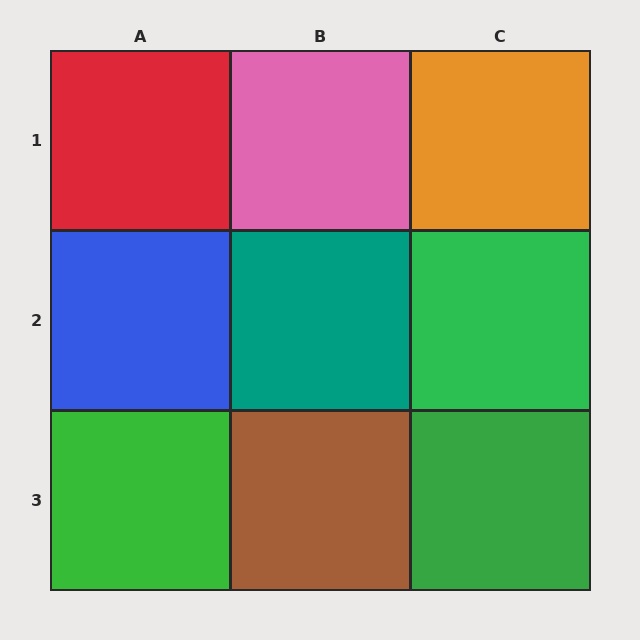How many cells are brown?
1 cell is brown.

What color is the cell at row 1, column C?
Orange.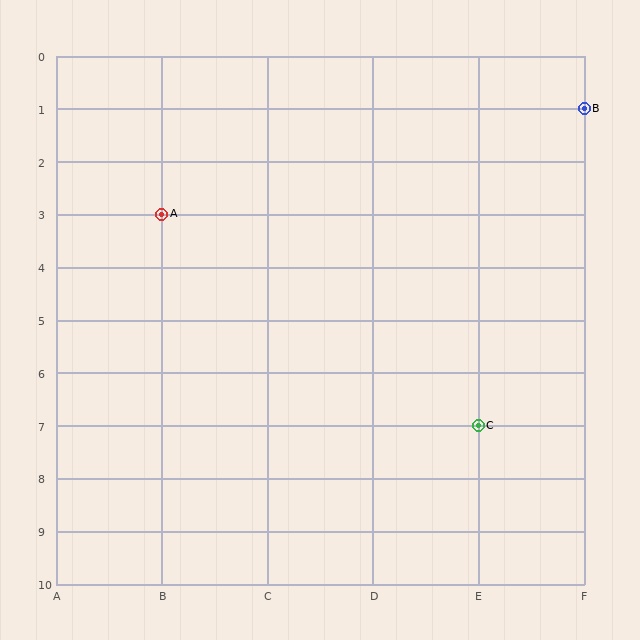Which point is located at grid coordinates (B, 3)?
Point A is at (B, 3).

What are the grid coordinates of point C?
Point C is at grid coordinates (E, 7).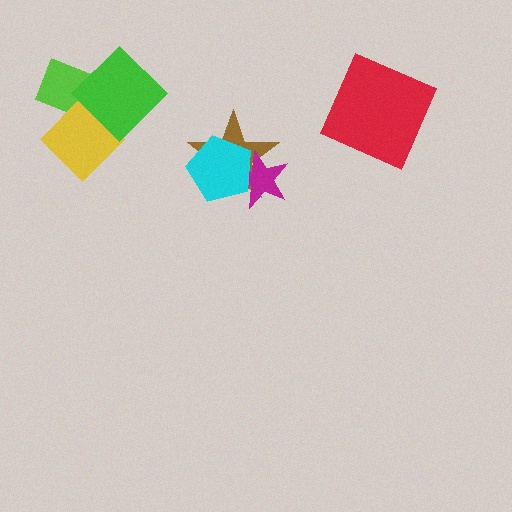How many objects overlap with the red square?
0 objects overlap with the red square.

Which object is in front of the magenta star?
The cyan pentagon is in front of the magenta star.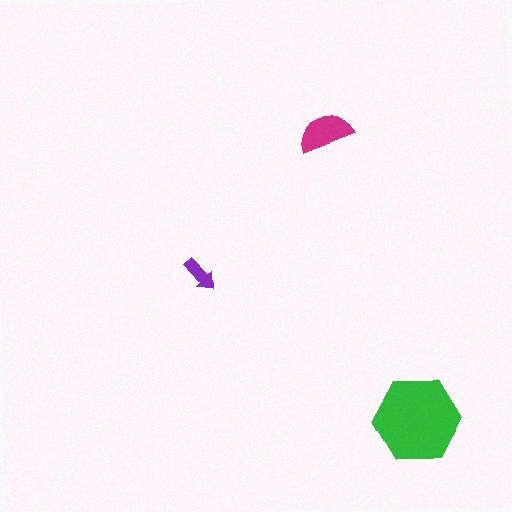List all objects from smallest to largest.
The purple arrow, the magenta semicircle, the green hexagon.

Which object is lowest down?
The green hexagon is bottommost.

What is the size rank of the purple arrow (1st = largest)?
3rd.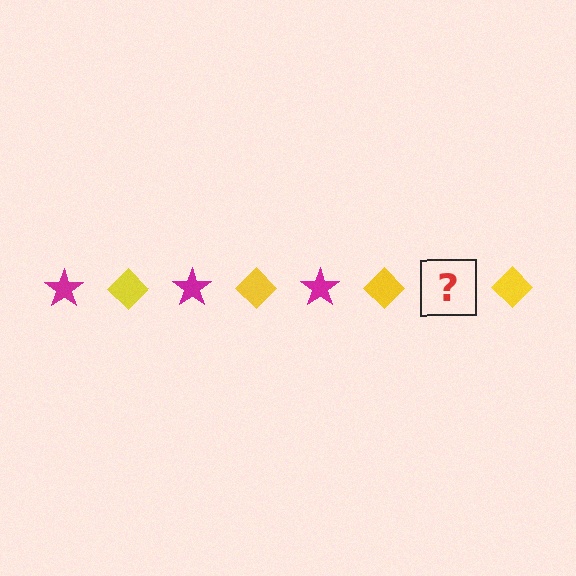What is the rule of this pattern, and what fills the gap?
The rule is that the pattern alternates between magenta star and yellow diamond. The gap should be filled with a magenta star.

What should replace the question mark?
The question mark should be replaced with a magenta star.